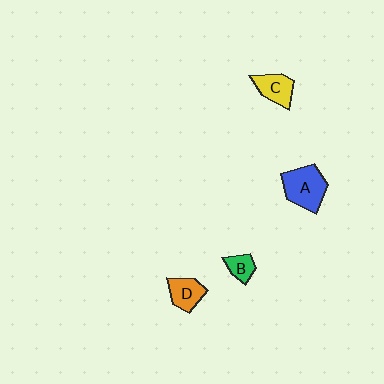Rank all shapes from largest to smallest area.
From largest to smallest: A (blue), C (yellow), D (orange), B (green).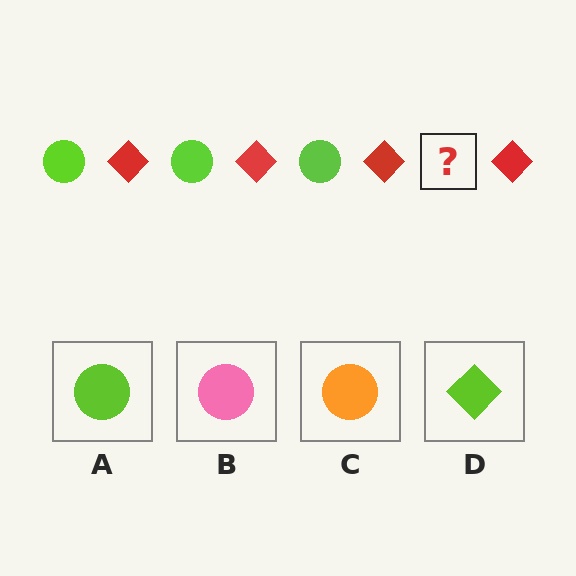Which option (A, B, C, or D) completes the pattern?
A.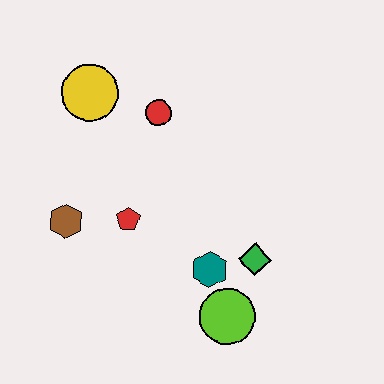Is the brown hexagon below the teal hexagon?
No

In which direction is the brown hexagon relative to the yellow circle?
The brown hexagon is below the yellow circle.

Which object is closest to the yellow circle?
The red circle is closest to the yellow circle.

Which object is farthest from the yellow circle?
The lime circle is farthest from the yellow circle.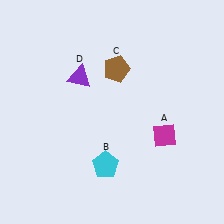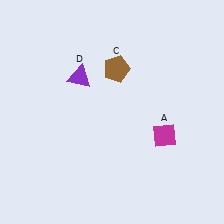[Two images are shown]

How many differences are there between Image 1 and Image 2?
There is 1 difference between the two images.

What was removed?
The cyan pentagon (B) was removed in Image 2.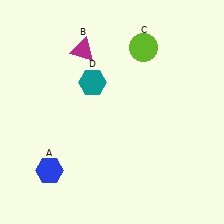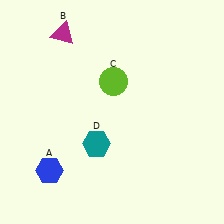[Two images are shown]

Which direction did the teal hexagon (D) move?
The teal hexagon (D) moved down.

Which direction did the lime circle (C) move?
The lime circle (C) moved down.